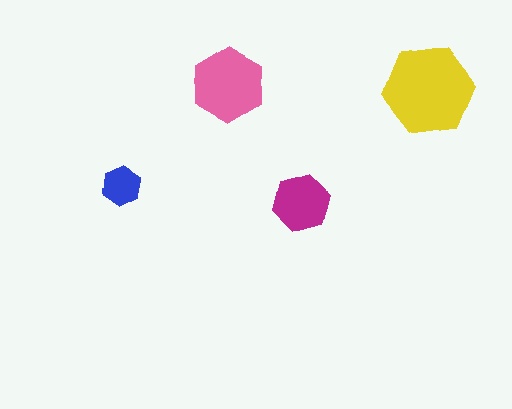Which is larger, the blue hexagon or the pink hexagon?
The pink one.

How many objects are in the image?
There are 4 objects in the image.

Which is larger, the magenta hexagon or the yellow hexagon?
The yellow one.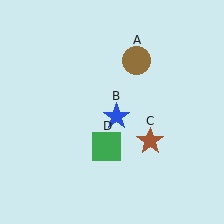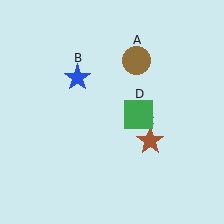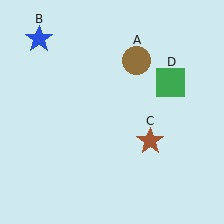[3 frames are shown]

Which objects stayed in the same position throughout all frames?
Brown circle (object A) and brown star (object C) remained stationary.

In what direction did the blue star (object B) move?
The blue star (object B) moved up and to the left.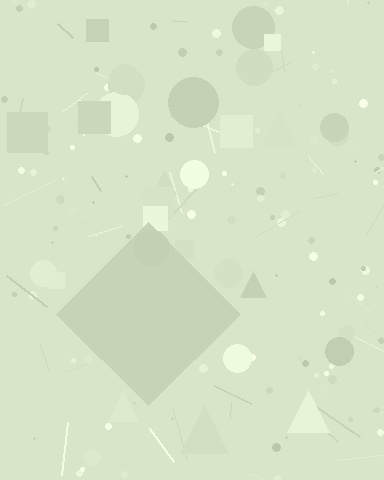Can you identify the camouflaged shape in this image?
The camouflaged shape is a diamond.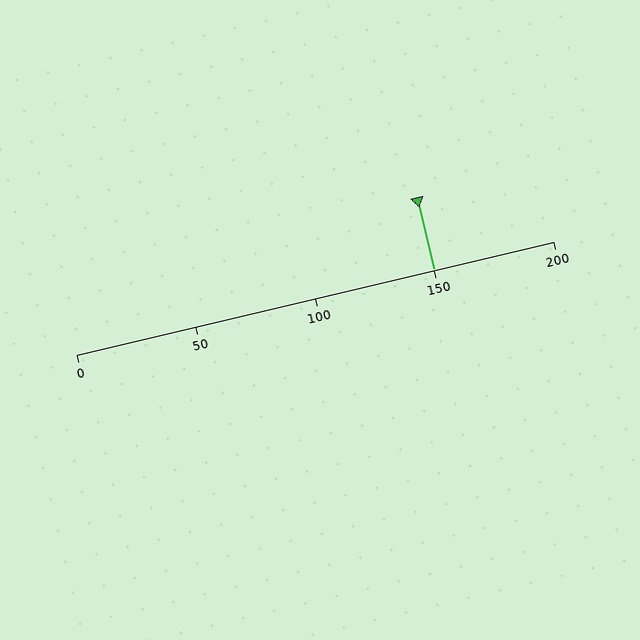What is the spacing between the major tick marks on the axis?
The major ticks are spaced 50 apart.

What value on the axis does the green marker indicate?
The marker indicates approximately 150.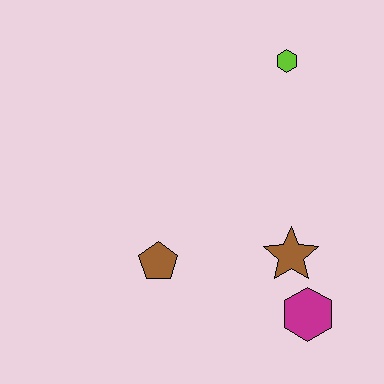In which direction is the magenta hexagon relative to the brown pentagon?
The magenta hexagon is to the right of the brown pentagon.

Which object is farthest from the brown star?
The lime hexagon is farthest from the brown star.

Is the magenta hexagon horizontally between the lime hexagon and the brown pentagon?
No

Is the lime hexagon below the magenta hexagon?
No